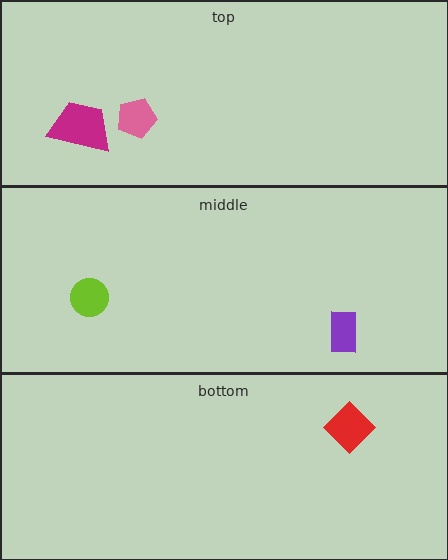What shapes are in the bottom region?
The red diamond.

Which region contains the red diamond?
The bottom region.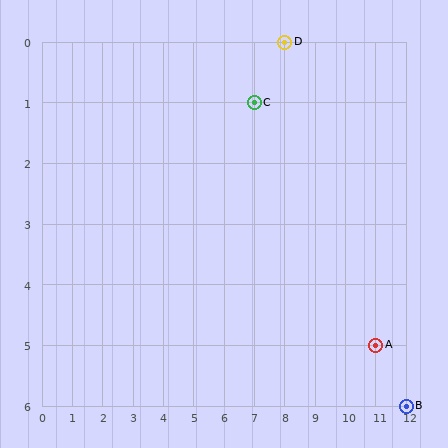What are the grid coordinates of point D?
Point D is at grid coordinates (8, 0).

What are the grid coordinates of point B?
Point B is at grid coordinates (12, 6).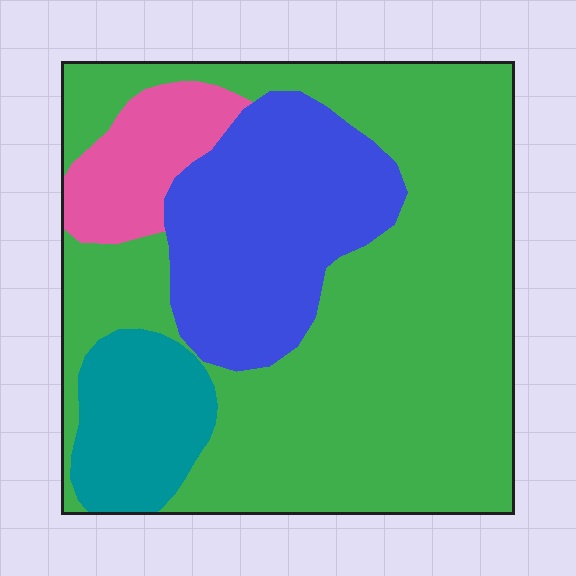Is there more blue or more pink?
Blue.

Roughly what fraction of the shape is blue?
Blue covers around 20% of the shape.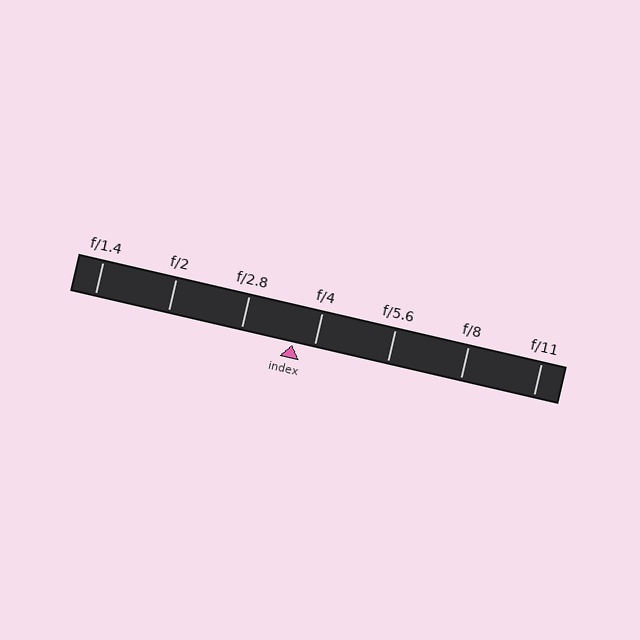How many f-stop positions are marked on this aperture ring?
There are 7 f-stop positions marked.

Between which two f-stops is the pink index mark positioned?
The index mark is between f/2.8 and f/4.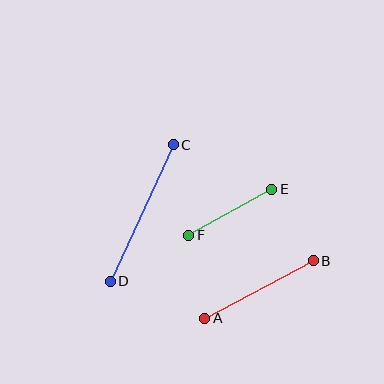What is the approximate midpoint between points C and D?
The midpoint is at approximately (142, 213) pixels.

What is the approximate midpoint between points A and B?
The midpoint is at approximately (259, 289) pixels.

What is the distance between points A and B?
The distance is approximately 123 pixels.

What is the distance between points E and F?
The distance is approximately 95 pixels.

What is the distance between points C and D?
The distance is approximately 150 pixels.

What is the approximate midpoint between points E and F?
The midpoint is at approximately (230, 212) pixels.